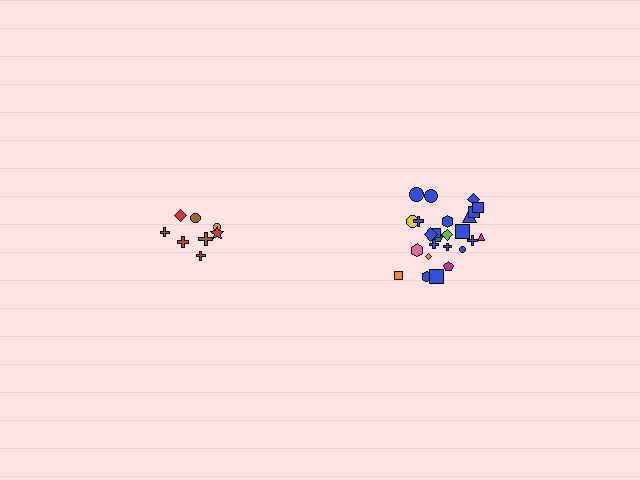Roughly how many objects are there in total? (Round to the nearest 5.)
Roughly 35 objects in total.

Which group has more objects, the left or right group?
The right group.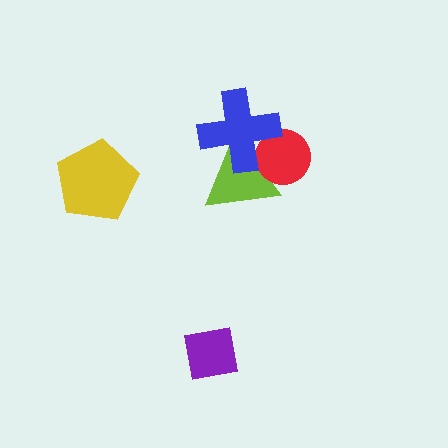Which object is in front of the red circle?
The blue cross is in front of the red circle.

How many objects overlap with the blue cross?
2 objects overlap with the blue cross.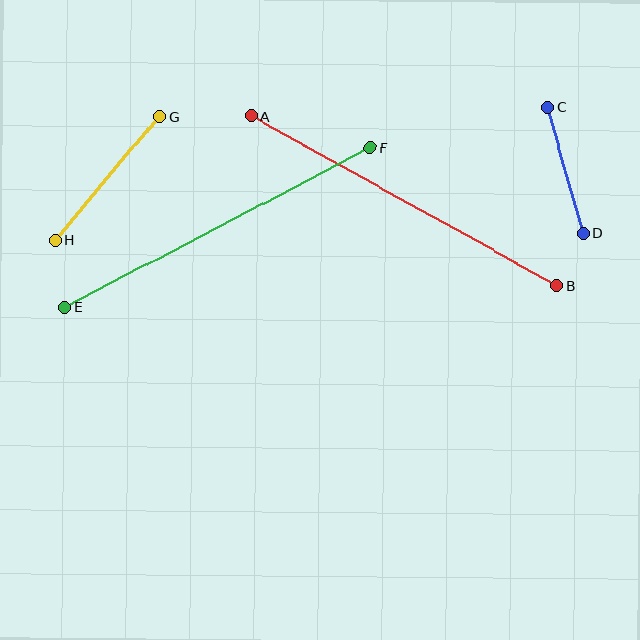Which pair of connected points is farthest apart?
Points A and B are farthest apart.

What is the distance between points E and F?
The distance is approximately 345 pixels.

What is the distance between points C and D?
The distance is approximately 131 pixels.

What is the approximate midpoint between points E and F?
The midpoint is at approximately (218, 227) pixels.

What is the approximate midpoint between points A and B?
The midpoint is at approximately (404, 201) pixels.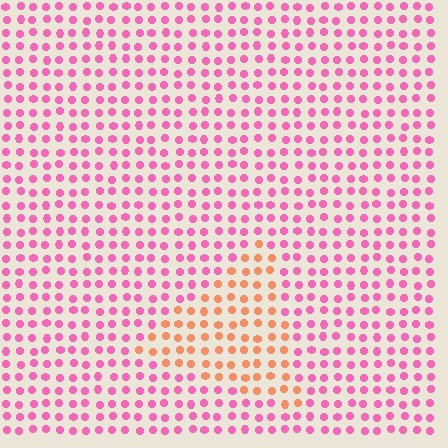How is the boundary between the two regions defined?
The boundary is defined purely by a slight shift in hue (about 50 degrees). Spacing, size, and orientation are identical on both sides.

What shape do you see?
I see a triangle.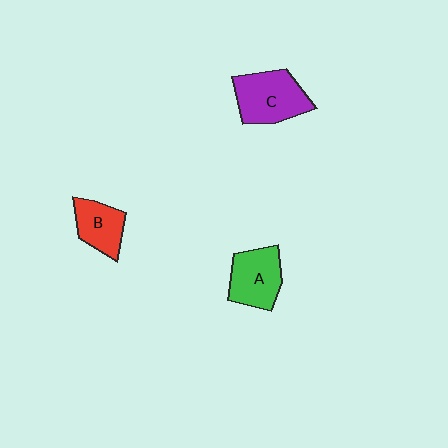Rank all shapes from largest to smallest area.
From largest to smallest: C (purple), A (green), B (red).